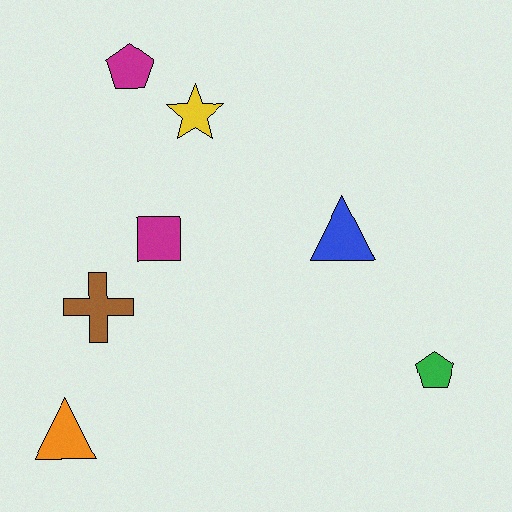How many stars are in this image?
There is 1 star.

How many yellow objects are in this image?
There is 1 yellow object.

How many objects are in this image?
There are 7 objects.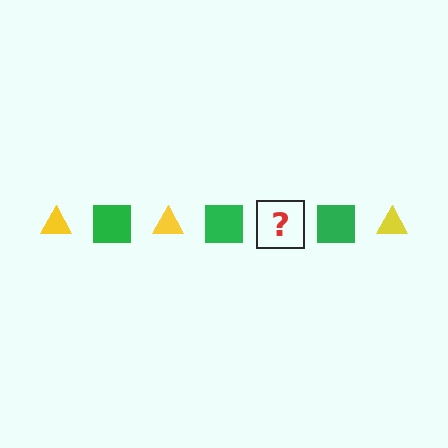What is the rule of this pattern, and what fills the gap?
The rule is that the pattern alternates between yellow triangle and green square. The gap should be filled with a yellow triangle.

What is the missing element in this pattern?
The missing element is a yellow triangle.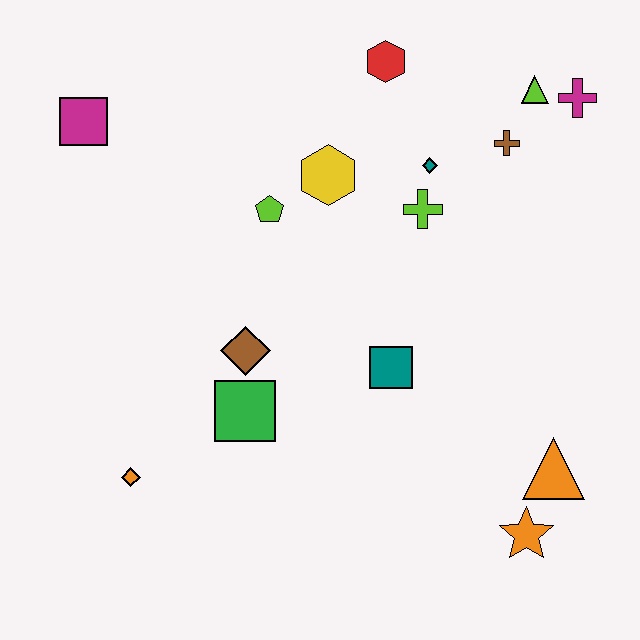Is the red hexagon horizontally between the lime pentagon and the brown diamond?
No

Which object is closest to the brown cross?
The lime triangle is closest to the brown cross.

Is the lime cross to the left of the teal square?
No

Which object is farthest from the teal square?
The magenta square is farthest from the teal square.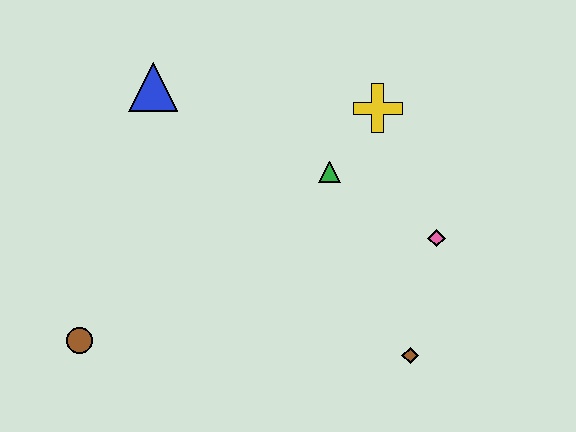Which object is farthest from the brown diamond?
The blue triangle is farthest from the brown diamond.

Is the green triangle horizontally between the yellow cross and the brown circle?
Yes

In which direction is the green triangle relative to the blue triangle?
The green triangle is to the right of the blue triangle.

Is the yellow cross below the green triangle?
No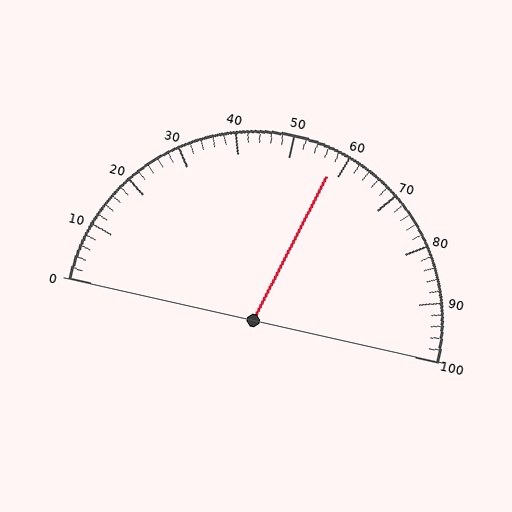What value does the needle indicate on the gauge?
The needle indicates approximately 58.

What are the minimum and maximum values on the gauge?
The gauge ranges from 0 to 100.